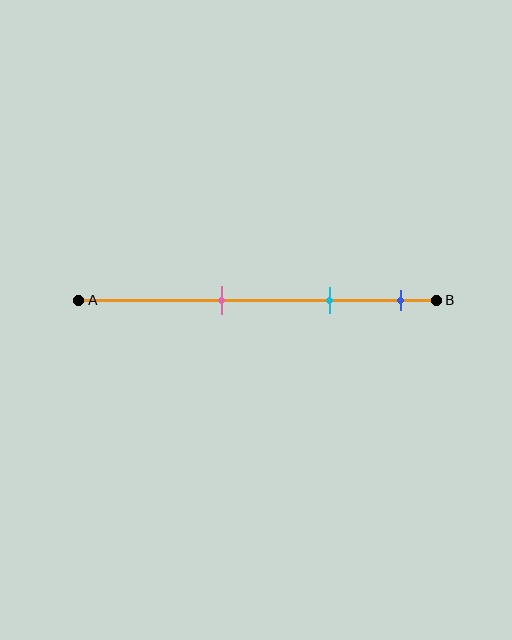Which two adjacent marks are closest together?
The cyan and blue marks are the closest adjacent pair.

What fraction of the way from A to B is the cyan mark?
The cyan mark is approximately 70% (0.7) of the way from A to B.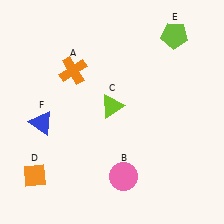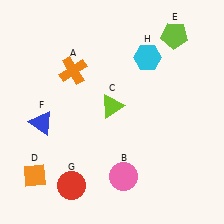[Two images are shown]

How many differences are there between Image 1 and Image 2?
There are 2 differences between the two images.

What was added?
A red circle (G), a cyan hexagon (H) were added in Image 2.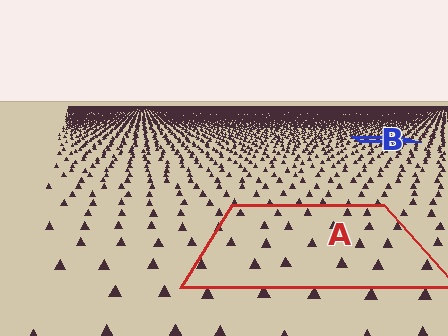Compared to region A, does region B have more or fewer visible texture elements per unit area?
Region B has more texture elements per unit area — they are packed more densely because it is farther away.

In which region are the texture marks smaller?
The texture marks are smaller in region B, because it is farther away.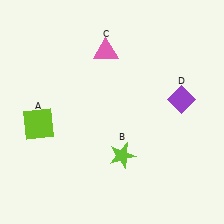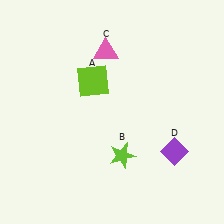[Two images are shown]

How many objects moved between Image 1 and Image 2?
2 objects moved between the two images.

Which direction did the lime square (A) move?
The lime square (A) moved right.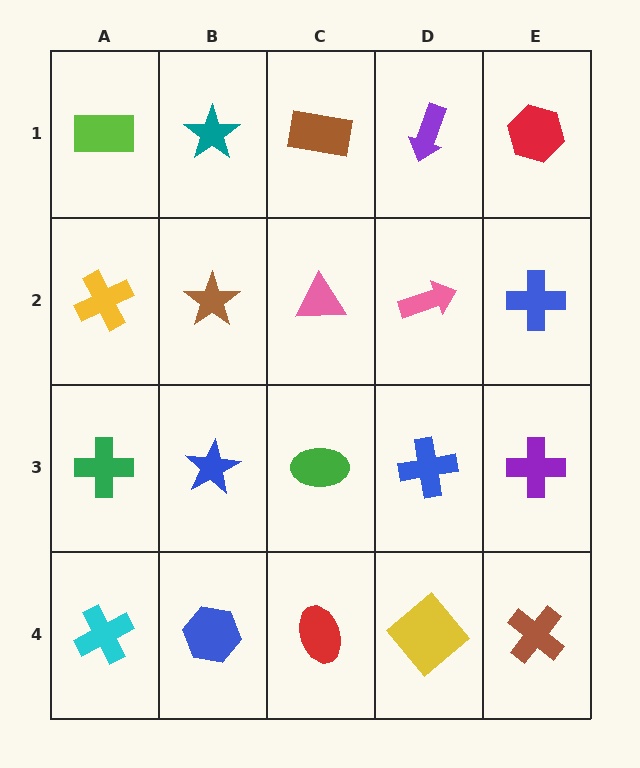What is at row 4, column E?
A brown cross.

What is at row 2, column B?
A brown star.